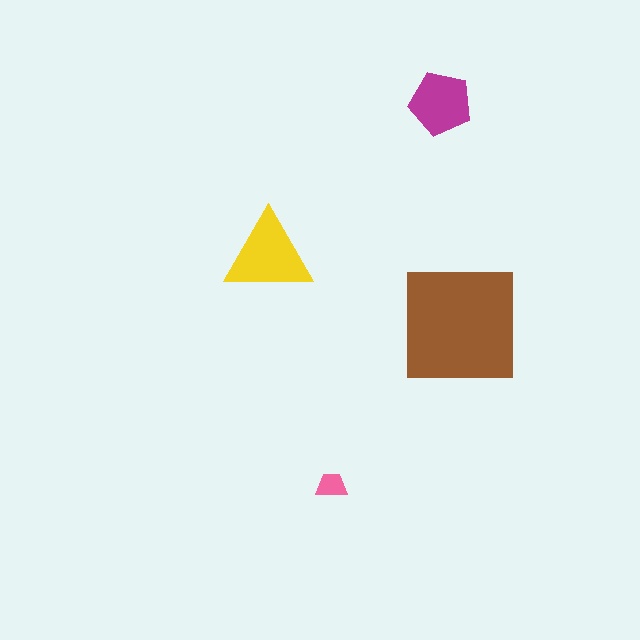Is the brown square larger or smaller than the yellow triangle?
Larger.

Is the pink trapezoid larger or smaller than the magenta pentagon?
Smaller.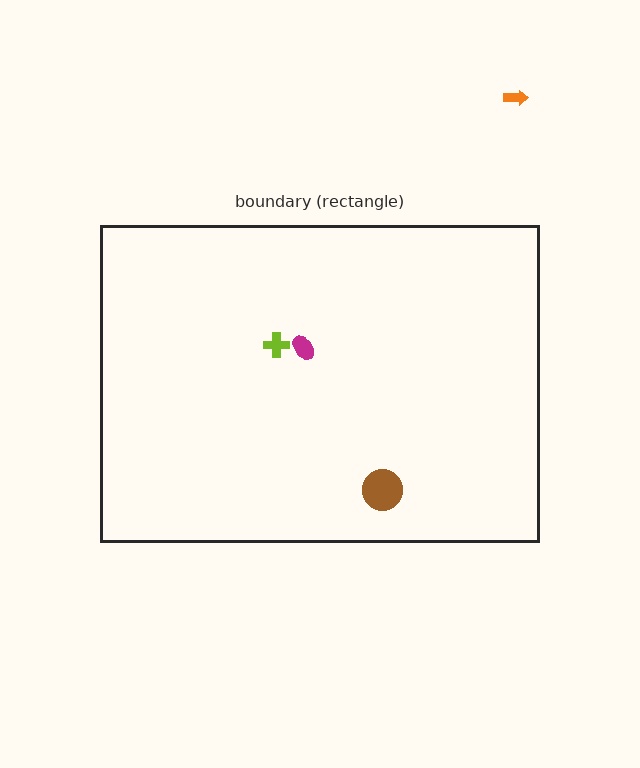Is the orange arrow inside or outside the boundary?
Outside.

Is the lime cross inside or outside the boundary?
Inside.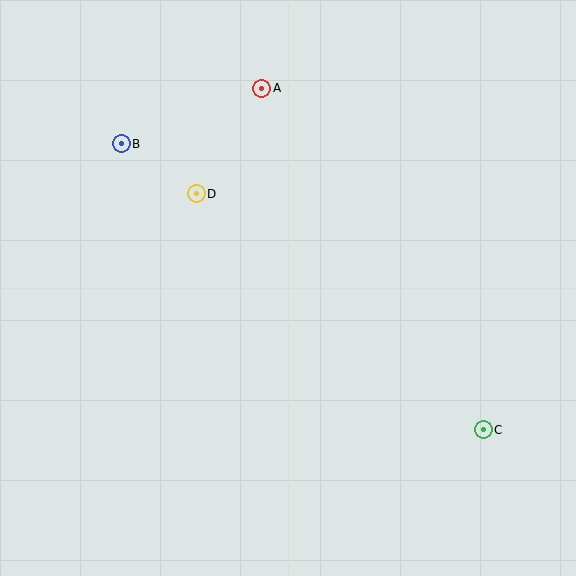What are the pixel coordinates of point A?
Point A is at (262, 88).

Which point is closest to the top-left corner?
Point B is closest to the top-left corner.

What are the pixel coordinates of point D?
Point D is at (196, 194).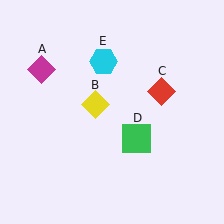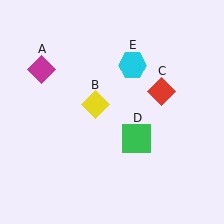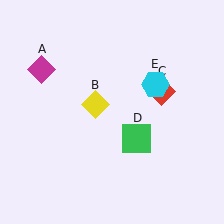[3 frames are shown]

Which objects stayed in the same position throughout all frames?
Magenta diamond (object A) and yellow diamond (object B) and red diamond (object C) and green square (object D) remained stationary.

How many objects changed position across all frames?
1 object changed position: cyan hexagon (object E).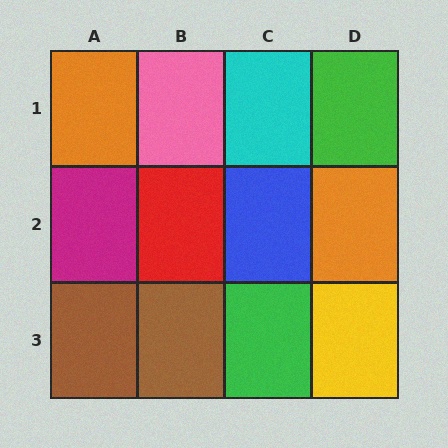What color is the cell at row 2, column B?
Red.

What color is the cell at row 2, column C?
Blue.